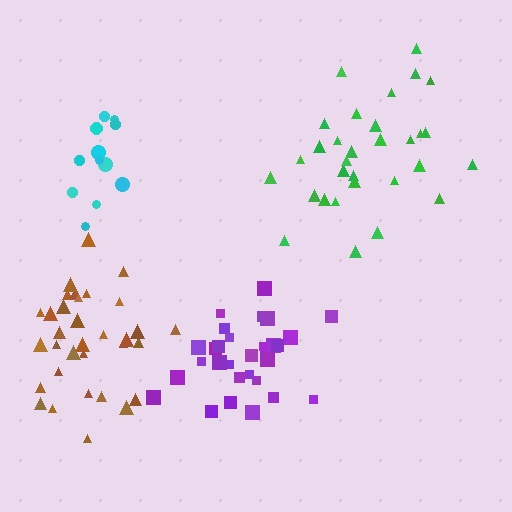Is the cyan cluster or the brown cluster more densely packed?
Brown.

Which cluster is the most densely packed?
Purple.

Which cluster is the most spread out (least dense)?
Green.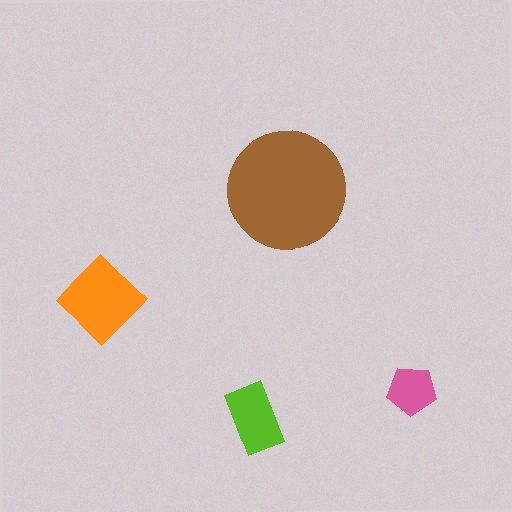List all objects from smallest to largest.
The pink pentagon, the lime rectangle, the orange diamond, the brown circle.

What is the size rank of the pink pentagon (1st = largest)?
4th.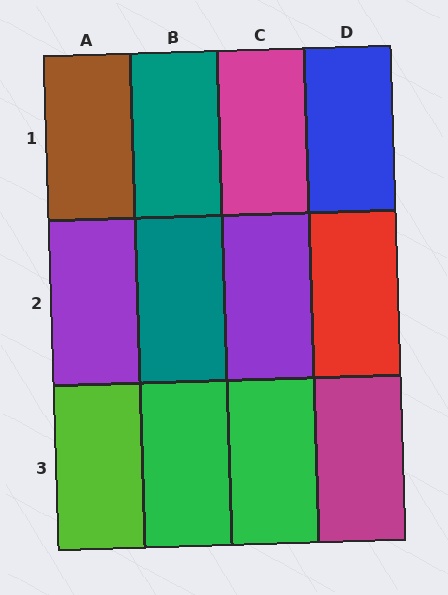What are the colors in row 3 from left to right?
Lime, green, green, magenta.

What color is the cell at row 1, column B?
Teal.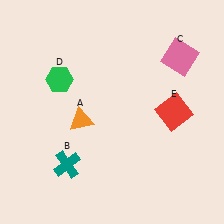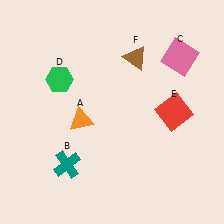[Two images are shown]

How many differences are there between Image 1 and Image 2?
There is 1 difference between the two images.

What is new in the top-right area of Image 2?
A brown triangle (F) was added in the top-right area of Image 2.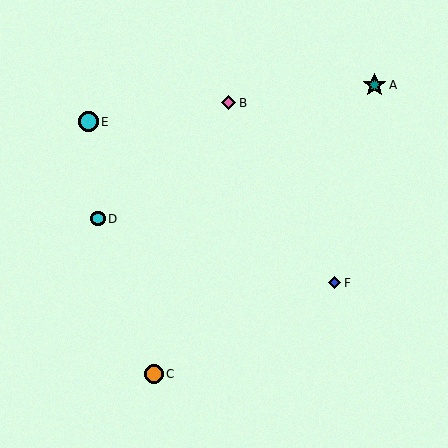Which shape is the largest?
The teal star (labeled A) is the largest.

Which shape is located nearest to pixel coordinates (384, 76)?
The teal star (labeled A) at (375, 85) is nearest to that location.